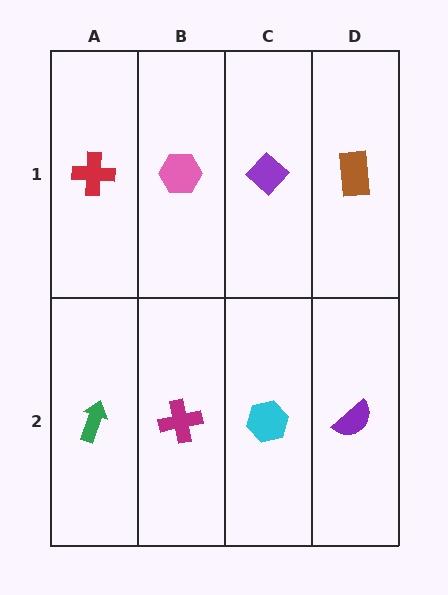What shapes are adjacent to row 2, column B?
A pink hexagon (row 1, column B), a green arrow (row 2, column A), a cyan hexagon (row 2, column C).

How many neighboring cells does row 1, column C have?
3.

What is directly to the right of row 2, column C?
A purple semicircle.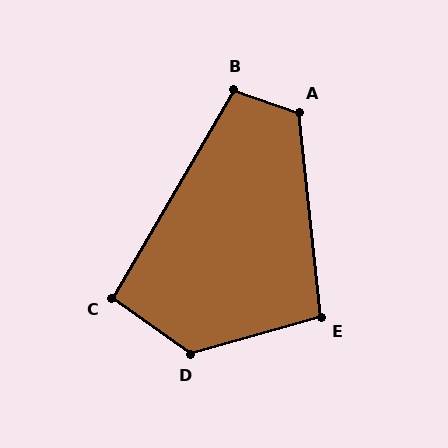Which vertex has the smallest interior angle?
C, at approximately 95 degrees.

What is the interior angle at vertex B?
Approximately 101 degrees (obtuse).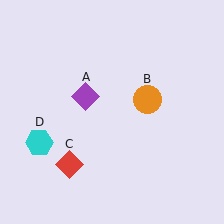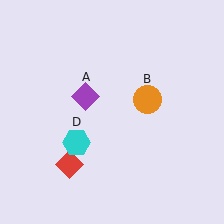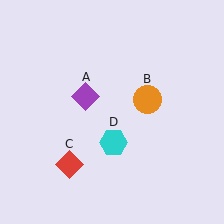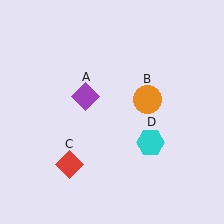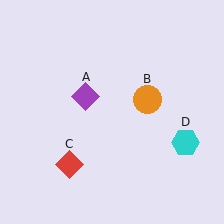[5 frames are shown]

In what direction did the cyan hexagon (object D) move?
The cyan hexagon (object D) moved right.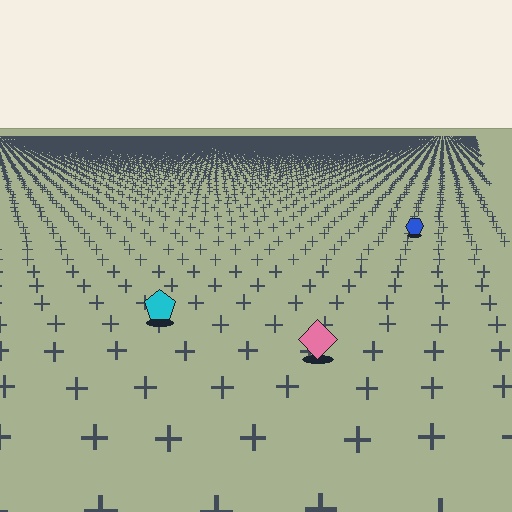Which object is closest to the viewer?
The pink diamond is closest. The texture marks near it are larger and more spread out.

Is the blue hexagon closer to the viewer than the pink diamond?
No. The pink diamond is closer — you can tell from the texture gradient: the ground texture is coarser near it.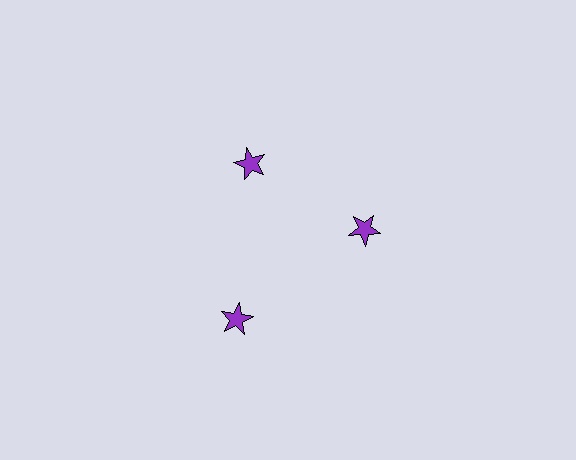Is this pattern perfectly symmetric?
No. The 3 purple stars are arranged in a ring, but one element near the 7 o'clock position is pushed outward from the center, breaking the 3-fold rotational symmetry.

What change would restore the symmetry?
The symmetry would be restored by moving it inward, back onto the ring so that all 3 stars sit at equal angles and equal distance from the center.